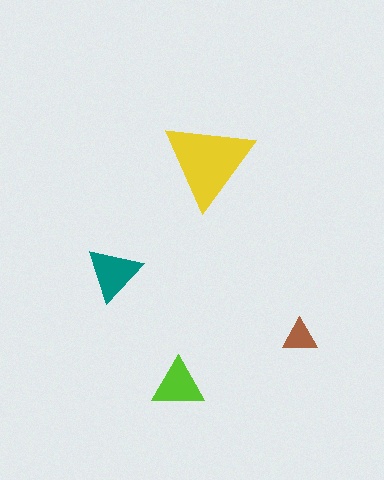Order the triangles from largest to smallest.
the yellow one, the teal one, the lime one, the brown one.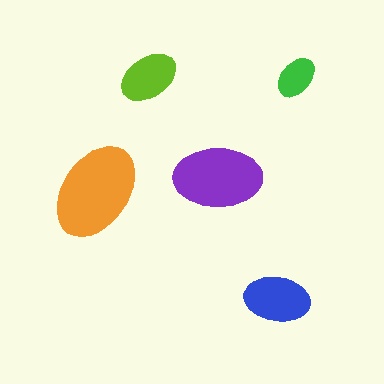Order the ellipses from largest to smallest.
the orange one, the purple one, the blue one, the lime one, the green one.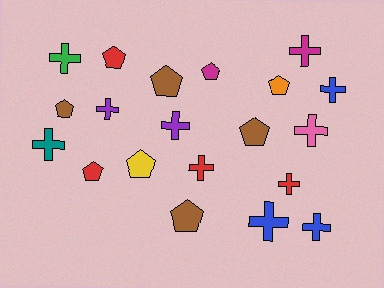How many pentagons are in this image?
There are 9 pentagons.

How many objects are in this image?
There are 20 objects.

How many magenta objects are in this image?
There are 2 magenta objects.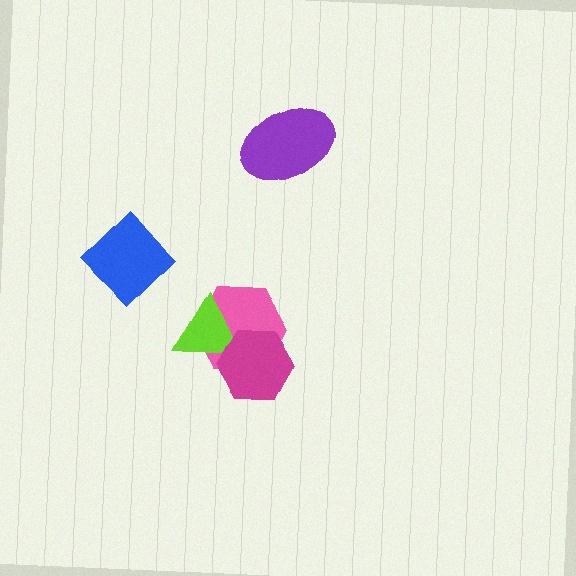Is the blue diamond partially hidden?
No, no other shape covers it.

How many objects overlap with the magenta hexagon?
2 objects overlap with the magenta hexagon.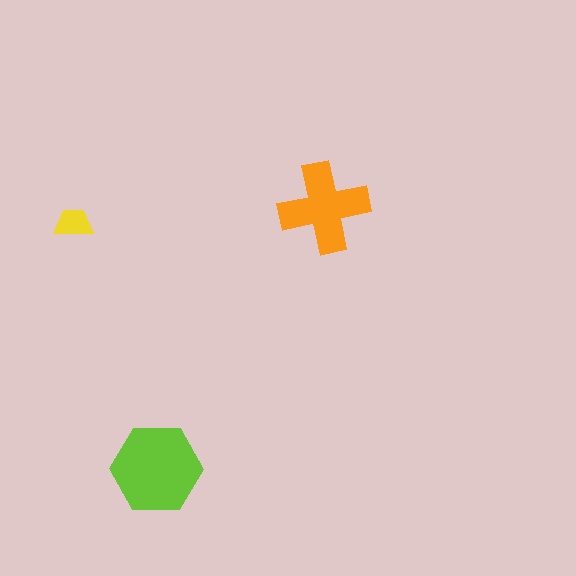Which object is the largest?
The lime hexagon.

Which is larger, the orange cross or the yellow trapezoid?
The orange cross.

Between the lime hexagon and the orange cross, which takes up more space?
The lime hexagon.